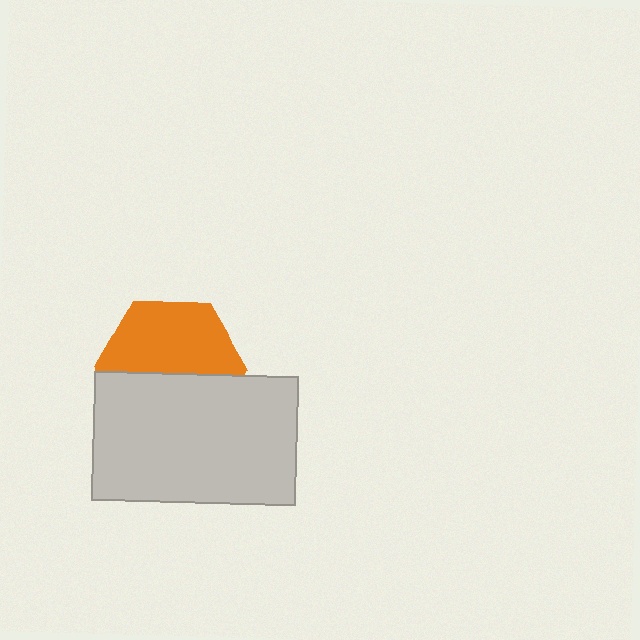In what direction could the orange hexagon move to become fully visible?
The orange hexagon could move up. That would shift it out from behind the light gray rectangle entirely.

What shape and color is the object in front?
The object in front is a light gray rectangle.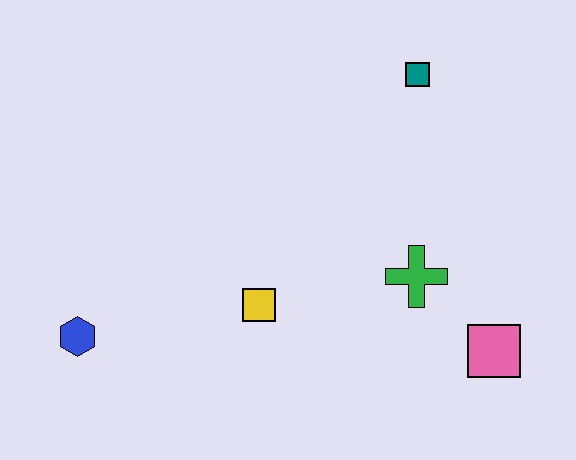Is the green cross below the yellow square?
No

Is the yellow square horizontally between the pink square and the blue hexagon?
Yes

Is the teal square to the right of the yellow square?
Yes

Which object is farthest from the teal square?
The blue hexagon is farthest from the teal square.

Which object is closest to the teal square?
The green cross is closest to the teal square.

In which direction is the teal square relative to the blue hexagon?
The teal square is to the right of the blue hexagon.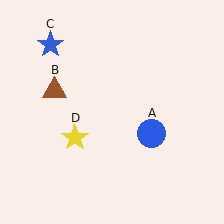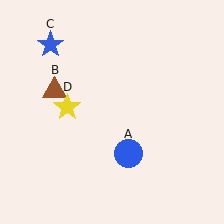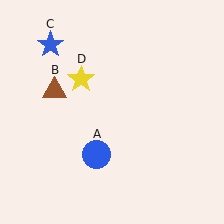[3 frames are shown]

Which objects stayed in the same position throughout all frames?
Brown triangle (object B) and blue star (object C) remained stationary.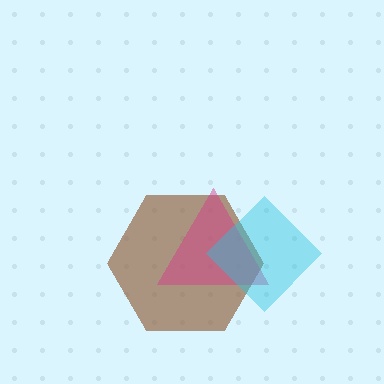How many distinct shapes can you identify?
There are 3 distinct shapes: a brown hexagon, a magenta triangle, a cyan diamond.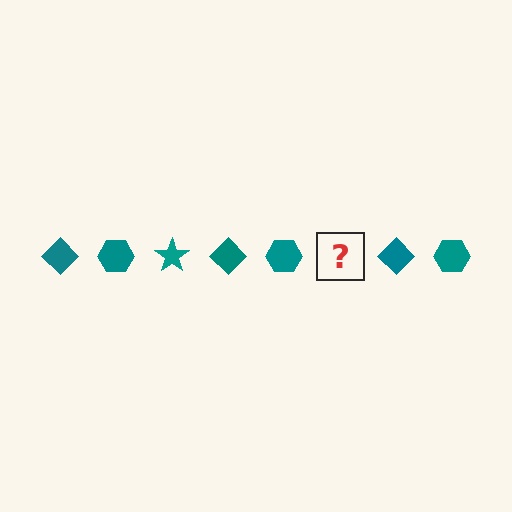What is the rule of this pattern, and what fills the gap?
The rule is that the pattern cycles through diamond, hexagon, star shapes in teal. The gap should be filled with a teal star.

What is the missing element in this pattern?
The missing element is a teal star.